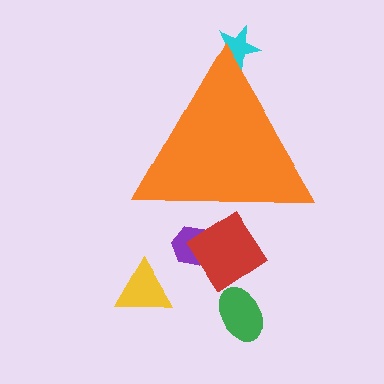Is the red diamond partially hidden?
Yes, the red diamond is partially hidden behind the orange triangle.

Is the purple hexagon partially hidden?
Yes, the purple hexagon is partially hidden behind the orange triangle.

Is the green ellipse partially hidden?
No, the green ellipse is fully visible.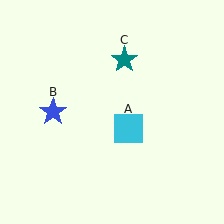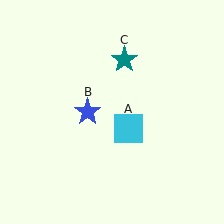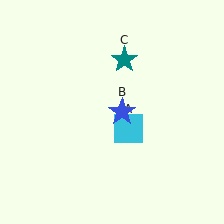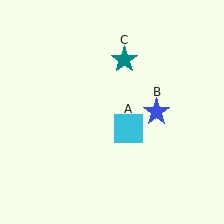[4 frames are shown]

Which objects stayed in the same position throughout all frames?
Cyan square (object A) and teal star (object C) remained stationary.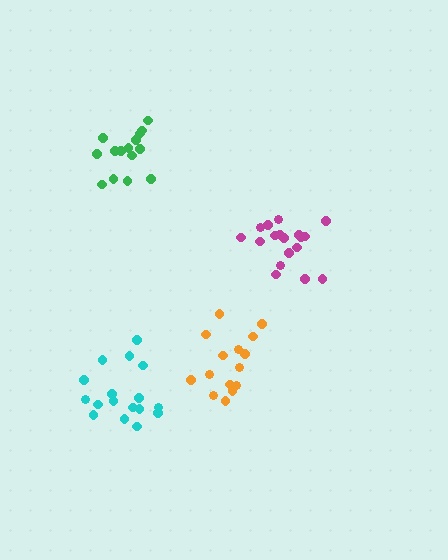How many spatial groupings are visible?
There are 4 spatial groupings.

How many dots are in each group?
Group 1: 18 dots, Group 2: 15 dots, Group 3: 15 dots, Group 4: 17 dots (65 total).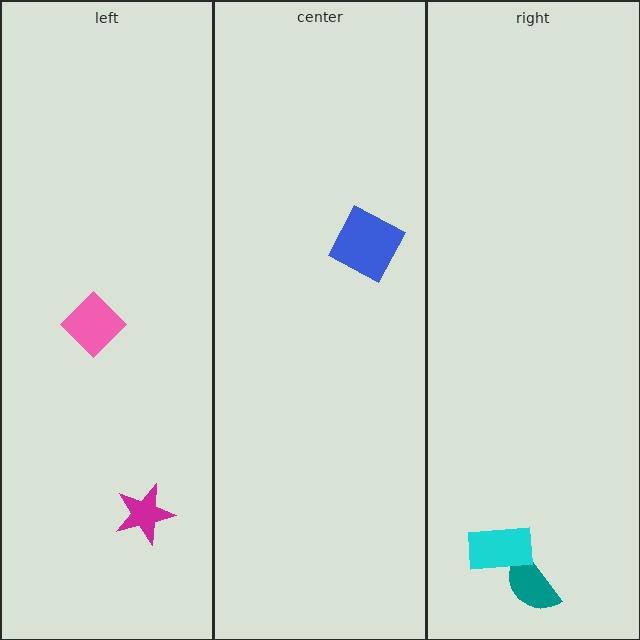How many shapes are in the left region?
2.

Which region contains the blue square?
The center region.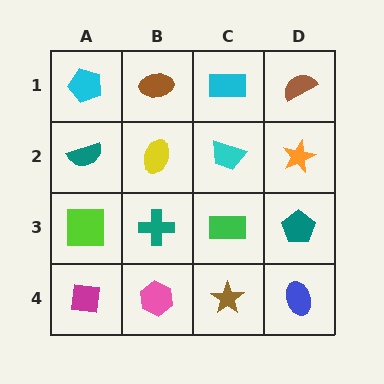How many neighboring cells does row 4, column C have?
3.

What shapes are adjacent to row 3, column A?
A teal semicircle (row 2, column A), a magenta square (row 4, column A), a teal cross (row 3, column B).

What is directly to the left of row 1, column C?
A brown ellipse.